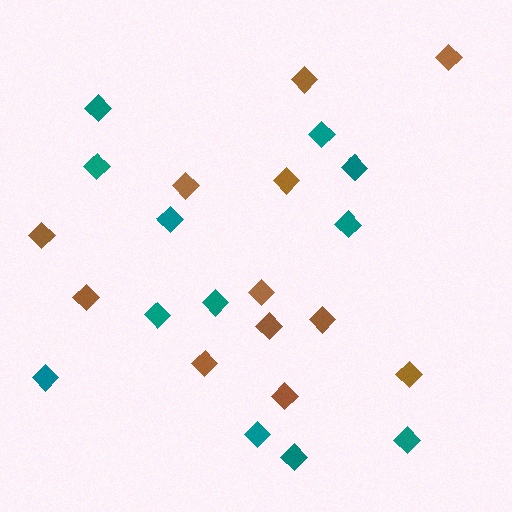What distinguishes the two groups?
There are 2 groups: one group of brown diamonds (12) and one group of teal diamonds (12).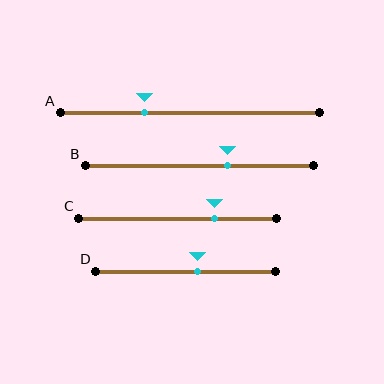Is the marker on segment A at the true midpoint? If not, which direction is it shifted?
No, the marker on segment A is shifted to the left by about 18% of the segment length.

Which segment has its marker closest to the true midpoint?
Segment D has its marker closest to the true midpoint.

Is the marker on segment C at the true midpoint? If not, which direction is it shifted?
No, the marker on segment C is shifted to the right by about 18% of the segment length.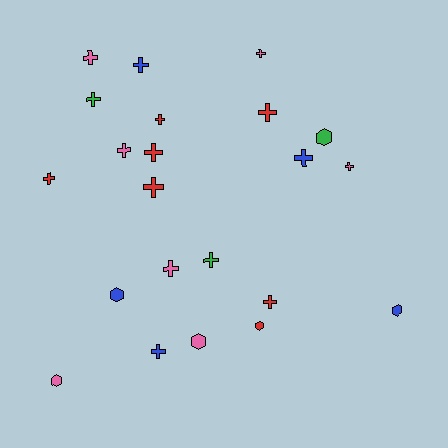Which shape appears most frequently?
Cross, with 16 objects.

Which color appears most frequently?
Pink, with 7 objects.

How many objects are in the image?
There are 22 objects.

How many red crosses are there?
There are 6 red crosses.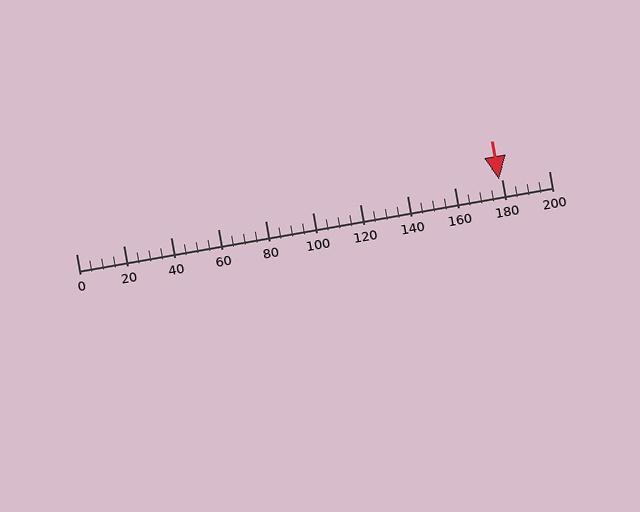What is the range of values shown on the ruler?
The ruler shows values from 0 to 200.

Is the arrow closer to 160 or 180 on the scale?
The arrow is closer to 180.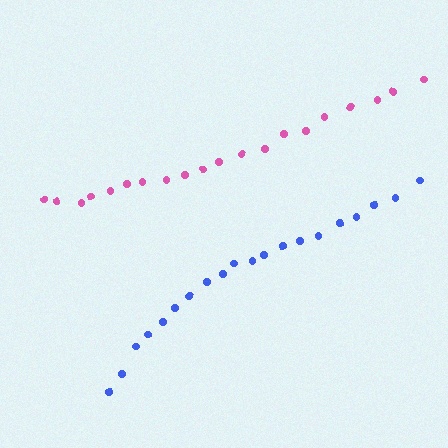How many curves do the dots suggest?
There are 2 distinct paths.